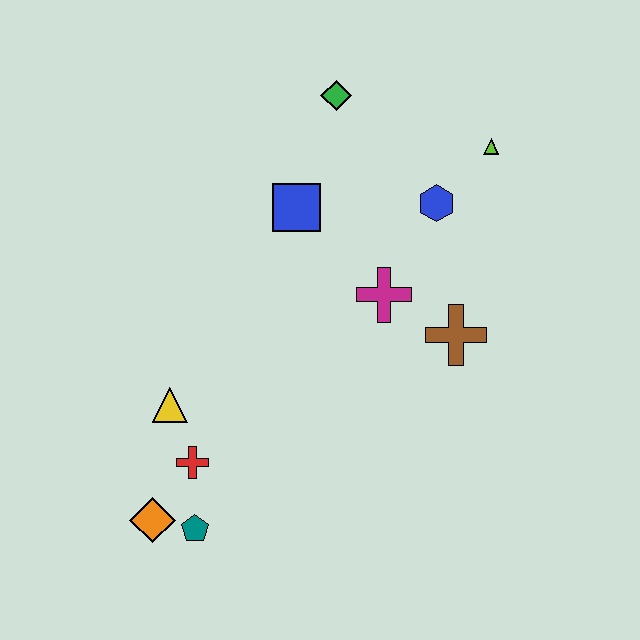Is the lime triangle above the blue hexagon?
Yes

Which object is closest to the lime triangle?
The blue hexagon is closest to the lime triangle.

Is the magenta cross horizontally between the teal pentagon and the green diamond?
No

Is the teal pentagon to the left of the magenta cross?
Yes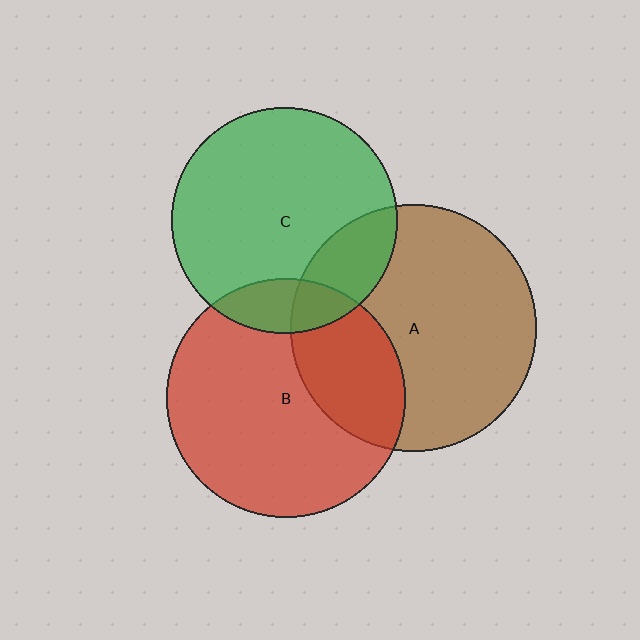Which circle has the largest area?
Circle A (brown).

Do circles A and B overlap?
Yes.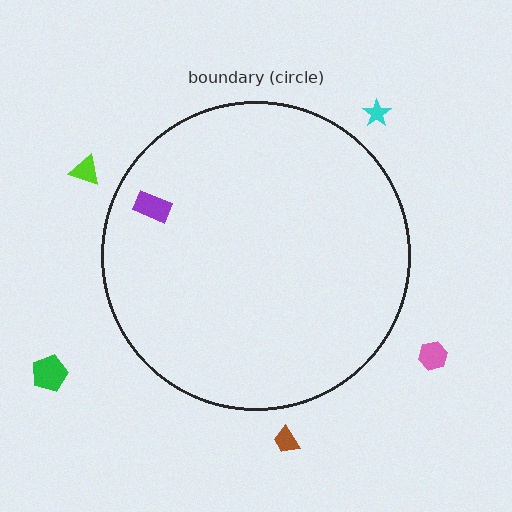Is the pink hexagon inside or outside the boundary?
Outside.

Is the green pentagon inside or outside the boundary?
Outside.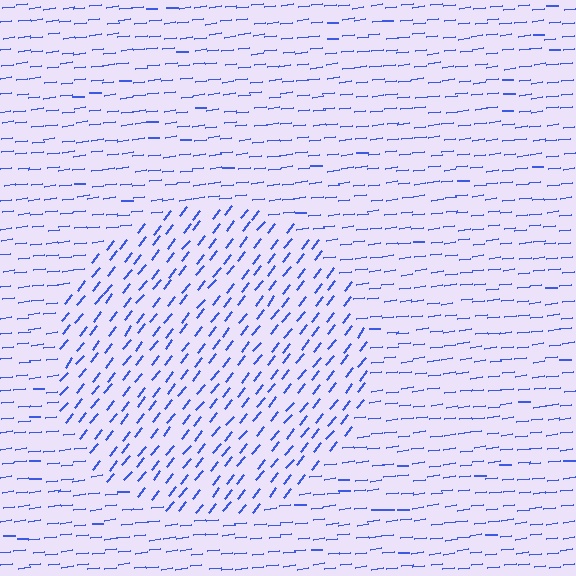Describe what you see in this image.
The image is filled with small blue line segments. A circle region in the image has lines oriented differently from the surrounding lines, creating a visible texture boundary.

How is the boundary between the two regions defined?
The boundary is defined purely by a change in line orientation (approximately 45 degrees difference). All lines are the same color and thickness.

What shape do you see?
I see a circle.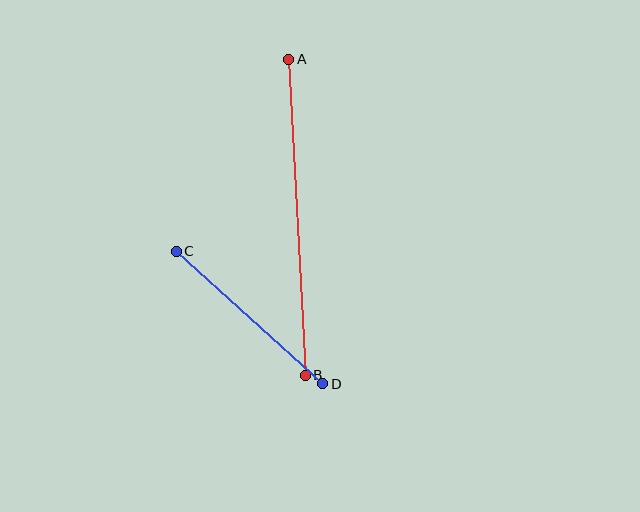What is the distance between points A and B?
The distance is approximately 317 pixels.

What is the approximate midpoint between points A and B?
The midpoint is at approximately (297, 217) pixels.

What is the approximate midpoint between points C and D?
The midpoint is at approximately (250, 318) pixels.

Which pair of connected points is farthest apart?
Points A and B are farthest apart.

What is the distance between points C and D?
The distance is approximately 197 pixels.